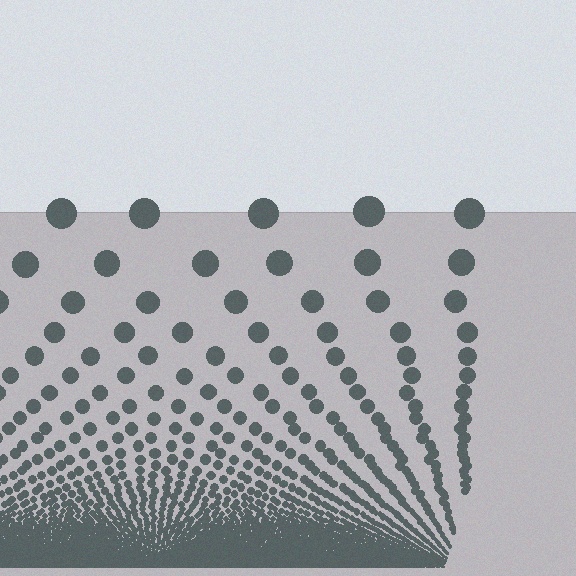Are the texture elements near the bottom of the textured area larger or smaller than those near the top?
Smaller. The gradient is inverted — elements near the bottom are smaller and denser.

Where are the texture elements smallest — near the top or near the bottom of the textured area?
Near the bottom.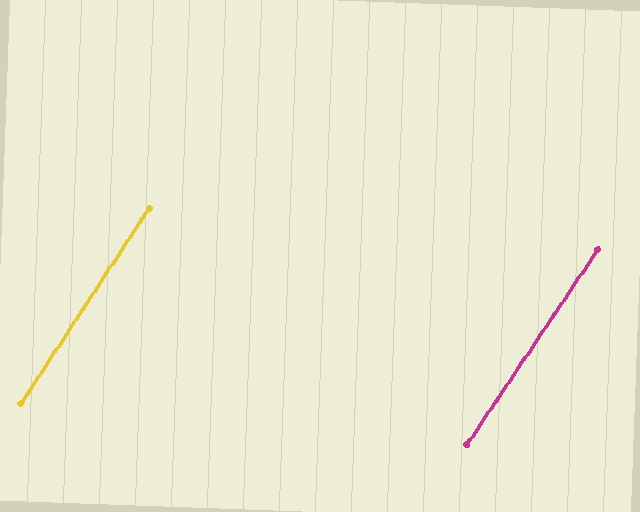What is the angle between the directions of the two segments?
Approximately 0 degrees.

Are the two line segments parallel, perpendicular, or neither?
Parallel — their directions differ by only 0.4°.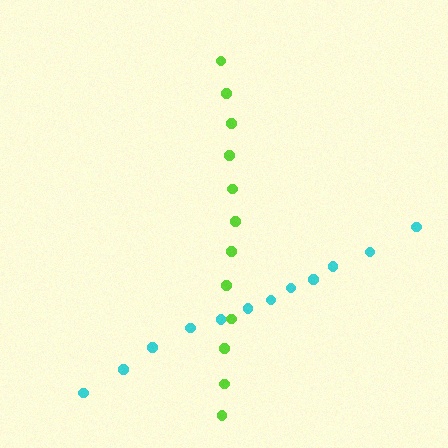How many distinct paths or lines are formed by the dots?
There are 2 distinct paths.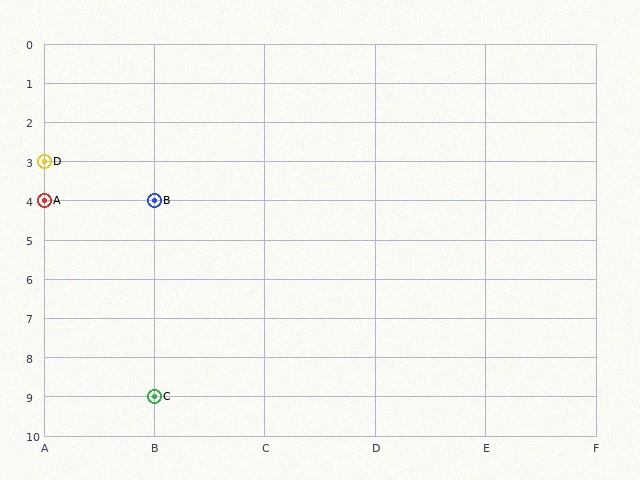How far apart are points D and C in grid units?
Points D and C are 1 column and 6 rows apart (about 6.1 grid units diagonally).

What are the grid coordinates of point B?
Point B is at grid coordinates (B, 4).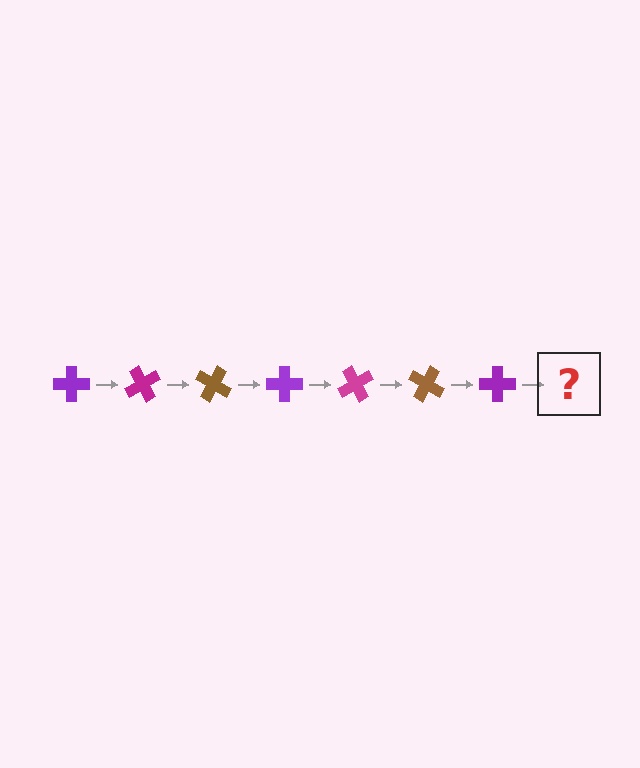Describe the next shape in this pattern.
It should be a magenta cross, rotated 420 degrees from the start.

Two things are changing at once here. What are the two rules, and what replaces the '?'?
The two rules are that it rotates 60 degrees each step and the color cycles through purple, magenta, and brown. The '?' should be a magenta cross, rotated 420 degrees from the start.